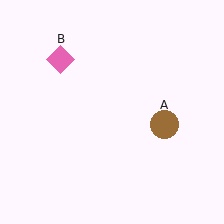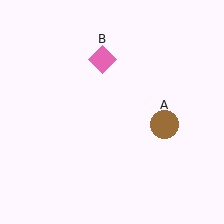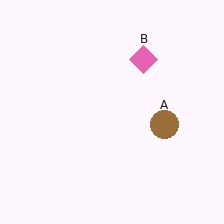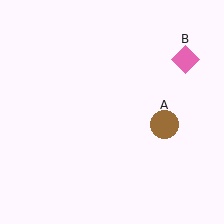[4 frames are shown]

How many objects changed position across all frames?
1 object changed position: pink diamond (object B).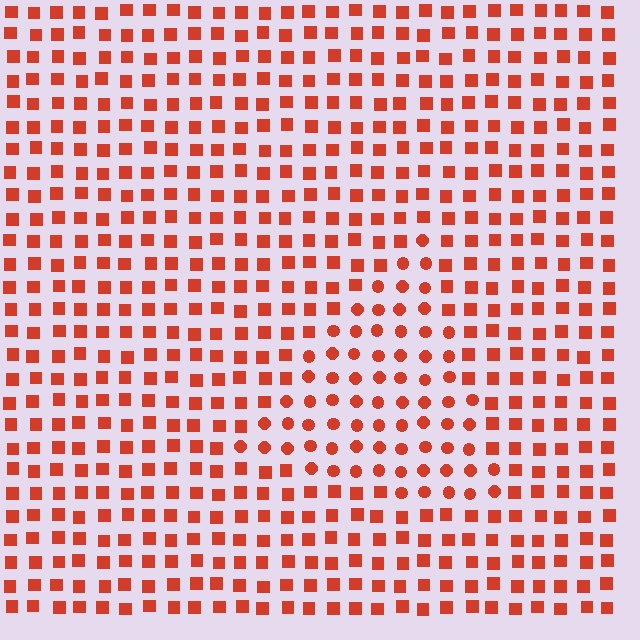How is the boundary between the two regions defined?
The boundary is defined by a change in element shape: circles inside vs. squares outside. All elements share the same color and spacing.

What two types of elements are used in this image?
The image uses circles inside the triangle region and squares outside it.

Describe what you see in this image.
The image is filled with small red elements arranged in a uniform grid. A triangle-shaped region contains circles, while the surrounding area contains squares. The boundary is defined purely by the change in element shape.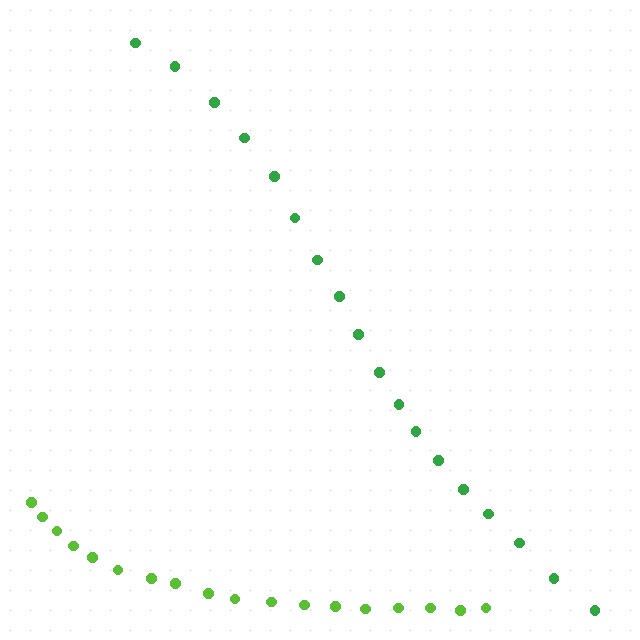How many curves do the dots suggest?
There are 2 distinct paths.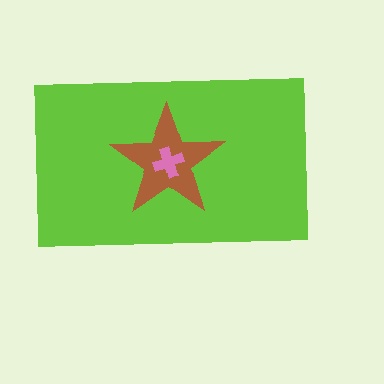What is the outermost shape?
The lime rectangle.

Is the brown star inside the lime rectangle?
Yes.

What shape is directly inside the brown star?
The pink cross.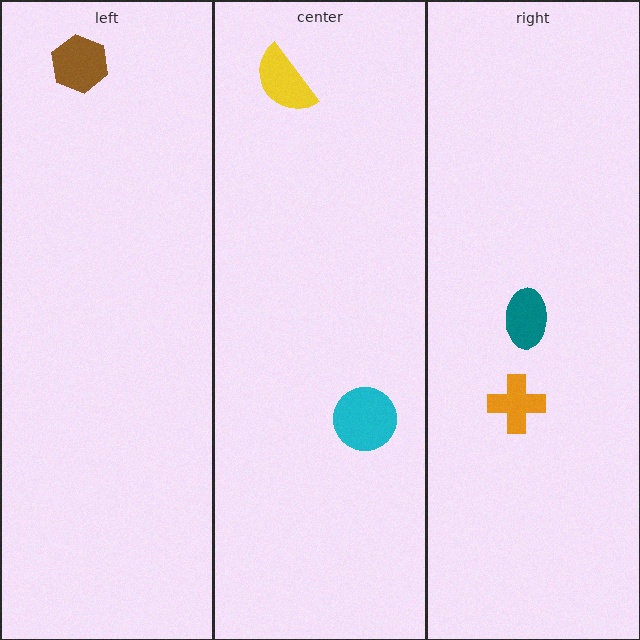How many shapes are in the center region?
2.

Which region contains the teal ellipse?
The right region.